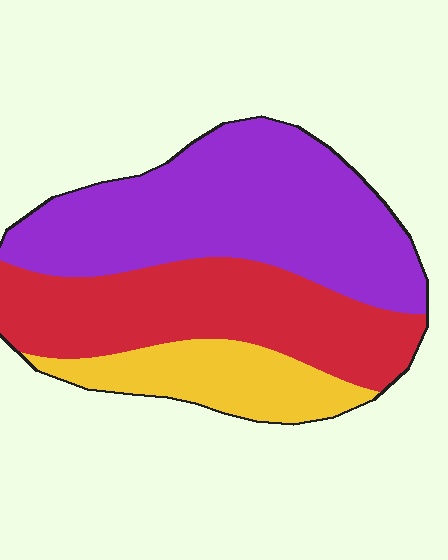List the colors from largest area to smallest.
From largest to smallest: purple, red, yellow.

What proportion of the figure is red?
Red covers around 35% of the figure.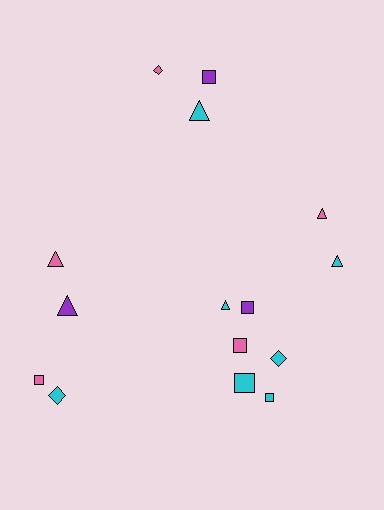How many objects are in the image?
There are 15 objects.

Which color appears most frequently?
Cyan, with 7 objects.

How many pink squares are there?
There are 2 pink squares.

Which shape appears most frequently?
Triangle, with 6 objects.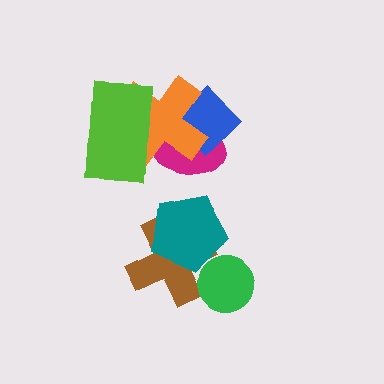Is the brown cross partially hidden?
Yes, it is partially covered by another shape.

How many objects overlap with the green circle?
1 object overlaps with the green circle.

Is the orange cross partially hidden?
Yes, it is partially covered by another shape.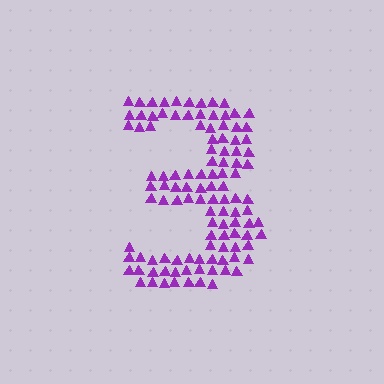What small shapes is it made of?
It is made of small triangles.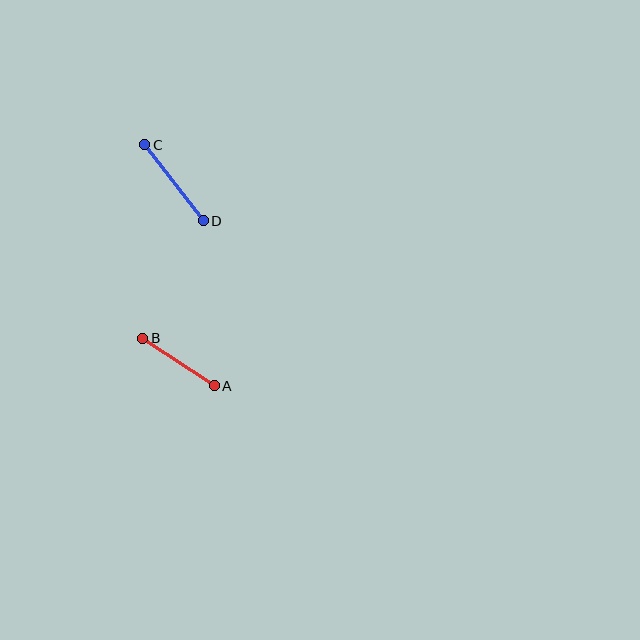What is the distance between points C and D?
The distance is approximately 96 pixels.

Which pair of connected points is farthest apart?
Points C and D are farthest apart.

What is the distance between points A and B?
The distance is approximately 86 pixels.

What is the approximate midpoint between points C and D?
The midpoint is at approximately (174, 183) pixels.